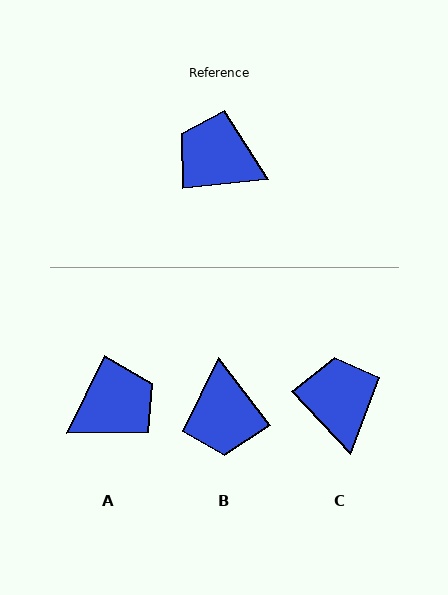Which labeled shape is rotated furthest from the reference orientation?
A, about 122 degrees away.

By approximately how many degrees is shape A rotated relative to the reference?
Approximately 122 degrees clockwise.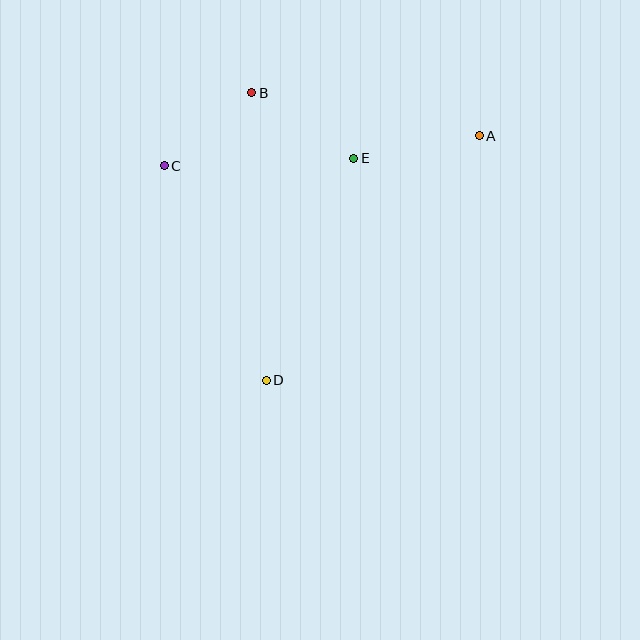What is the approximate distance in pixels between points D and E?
The distance between D and E is approximately 239 pixels.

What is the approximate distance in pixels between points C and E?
The distance between C and E is approximately 190 pixels.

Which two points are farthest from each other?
Points A and D are farthest from each other.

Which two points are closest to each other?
Points B and C are closest to each other.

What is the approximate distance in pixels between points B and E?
The distance between B and E is approximately 121 pixels.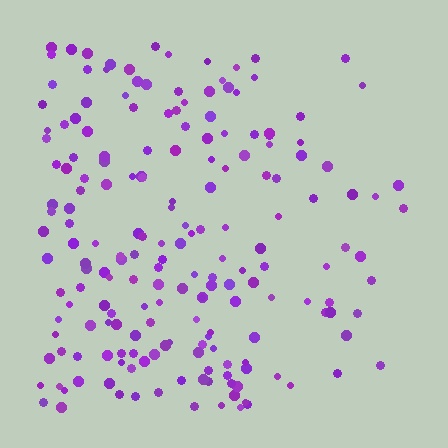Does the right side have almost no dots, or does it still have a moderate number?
Still a moderate number, just noticeably fewer than the left.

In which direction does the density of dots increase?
From right to left, with the left side densest.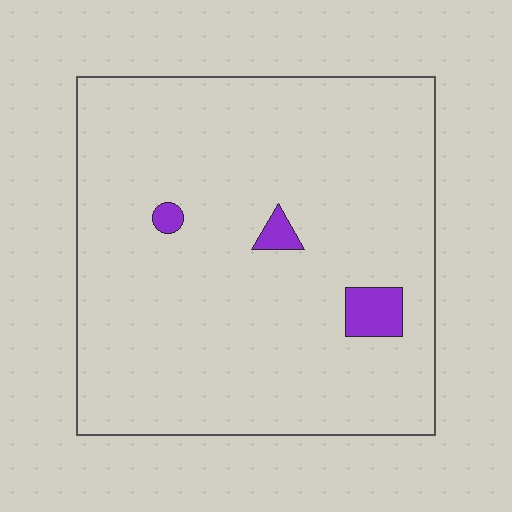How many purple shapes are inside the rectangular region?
3.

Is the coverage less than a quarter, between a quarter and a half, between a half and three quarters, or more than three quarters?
Less than a quarter.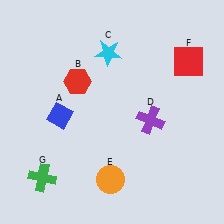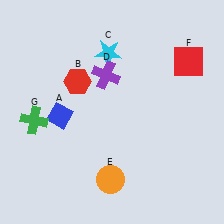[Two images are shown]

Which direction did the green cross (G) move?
The green cross (G) moved up.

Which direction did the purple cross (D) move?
The purple cross (D) moved up.